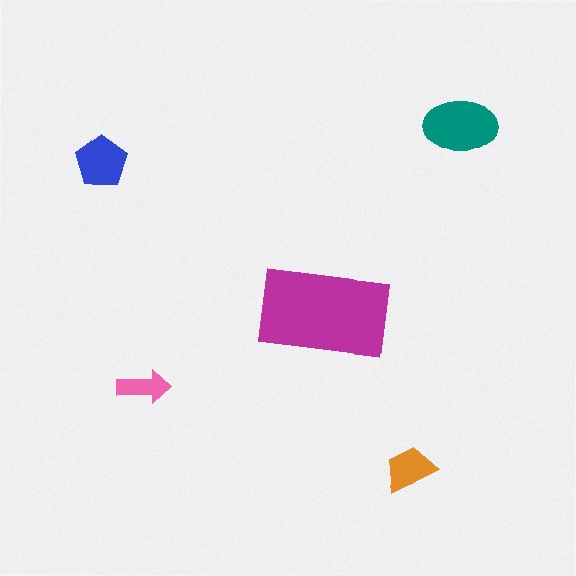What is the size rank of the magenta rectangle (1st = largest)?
1st.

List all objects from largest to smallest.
The magenta rectangle, the teal ellipse, the blue pentagon, the orange trapezoid, the pink arrow.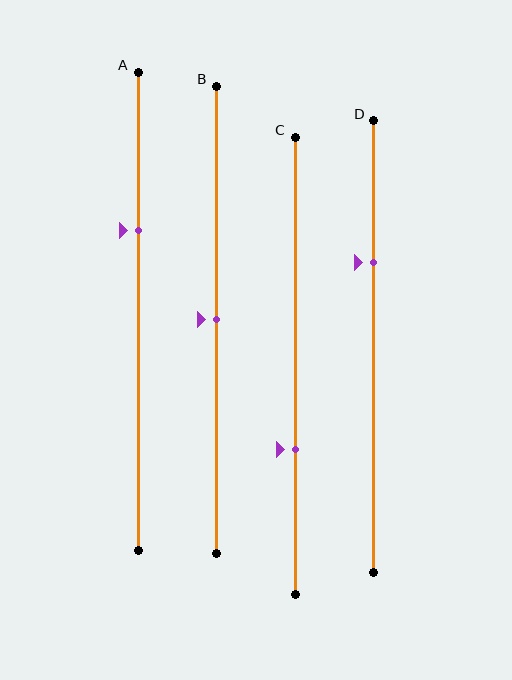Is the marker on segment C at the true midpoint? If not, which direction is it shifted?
No, the marker on segment C is shifted downward by about 18% of the segment length.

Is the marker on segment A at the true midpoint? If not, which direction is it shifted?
No, the marker on segment A is shifted upward by about 17% of the segment length.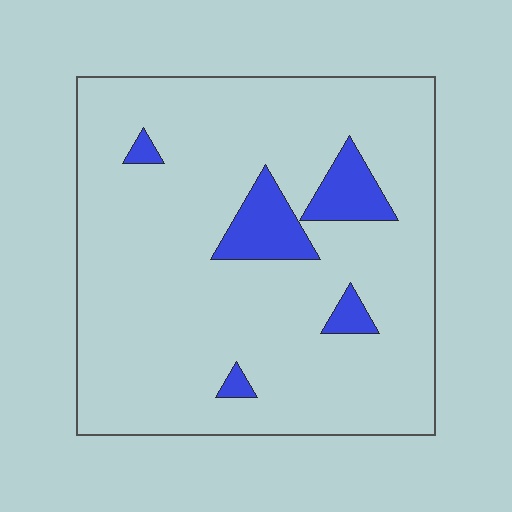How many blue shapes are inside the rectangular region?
5.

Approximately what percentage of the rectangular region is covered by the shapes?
Approximately 10%.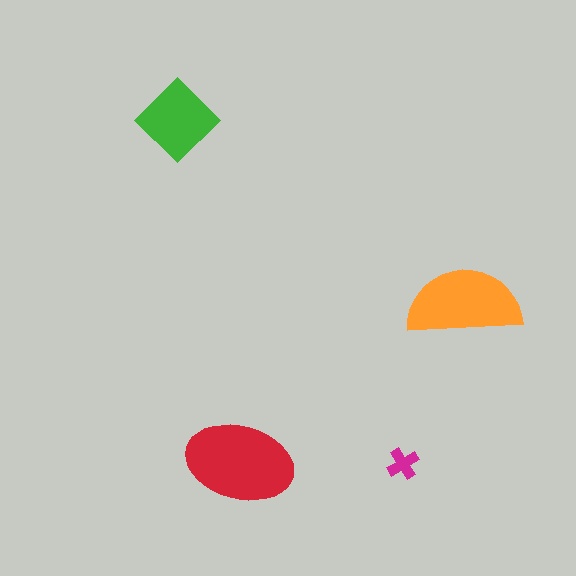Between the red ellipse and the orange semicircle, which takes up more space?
The red ellipse.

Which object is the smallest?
The magenta cross.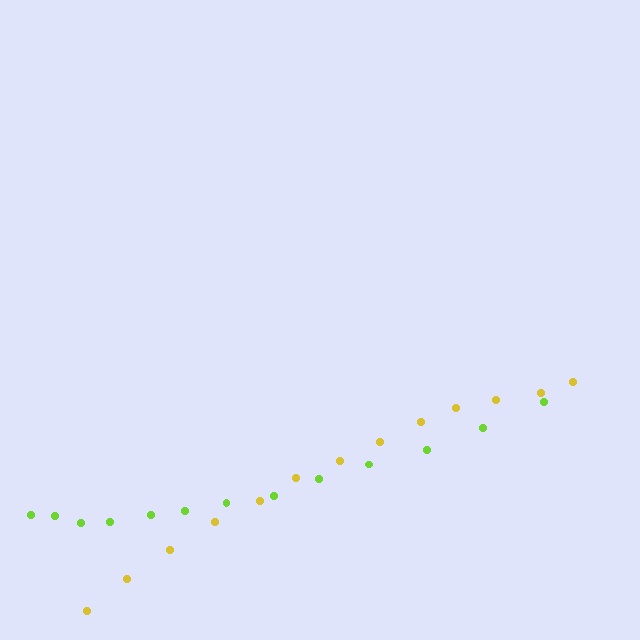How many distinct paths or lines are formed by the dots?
There are 2 distinct paths.